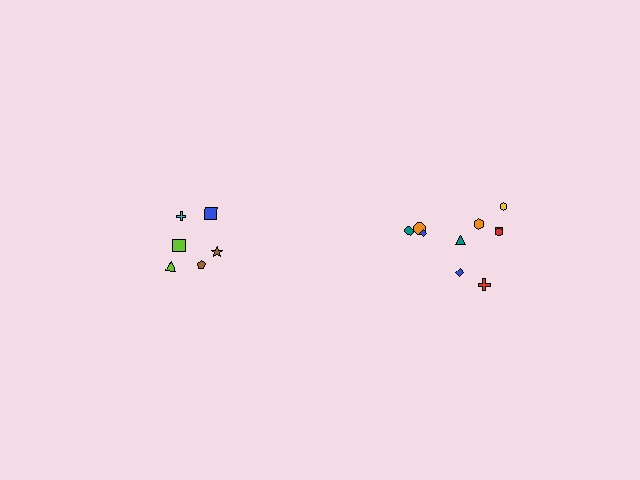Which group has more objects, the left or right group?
The right group.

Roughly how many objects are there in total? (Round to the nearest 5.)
Roughly 15 objects in total.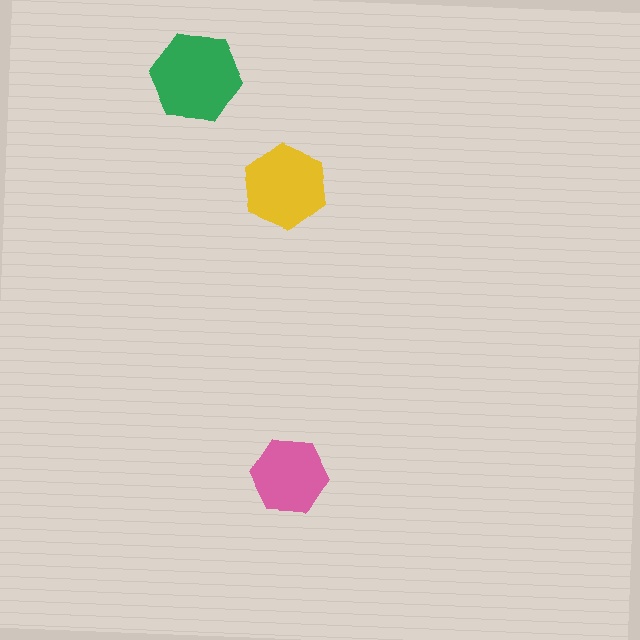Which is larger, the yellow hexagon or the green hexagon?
The green one.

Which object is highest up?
The green hexagon is topmost.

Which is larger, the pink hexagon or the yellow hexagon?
The yellow one.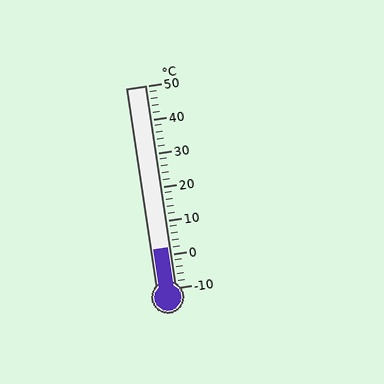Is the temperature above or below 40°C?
The temperature is below 40°C.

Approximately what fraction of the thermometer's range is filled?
The thermometer is filled to approximately 20% of its range.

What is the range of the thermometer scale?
The thermometer scale ranges from -10°C to 50°C.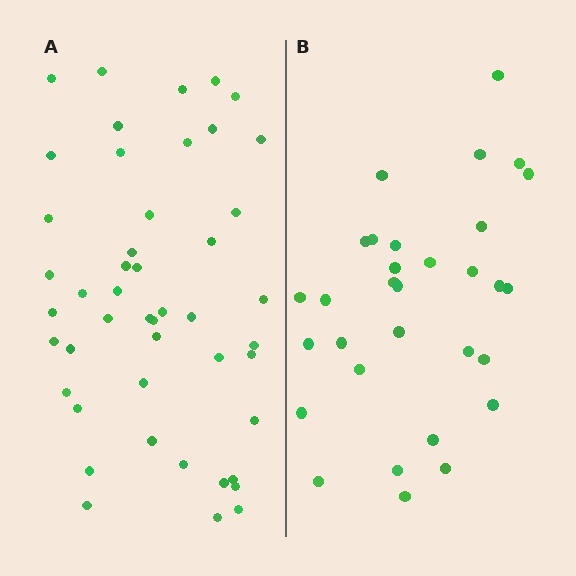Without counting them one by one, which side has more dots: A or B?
Region A (the left region) has more dots.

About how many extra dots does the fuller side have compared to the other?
Region A has approximately 15 more dots than region B.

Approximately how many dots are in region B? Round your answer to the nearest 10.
About 30 dots. (The exact count is 31, which rounds to 30.)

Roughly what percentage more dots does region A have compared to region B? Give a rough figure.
About 50% more.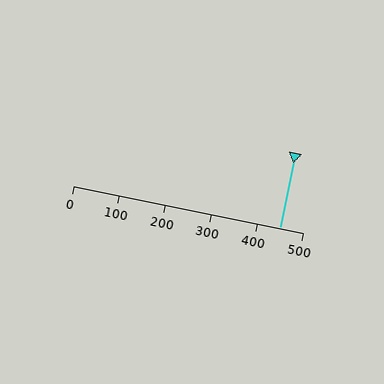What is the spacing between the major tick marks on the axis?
The major ticks are spaced 100 apart.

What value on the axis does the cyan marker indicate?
The marker indicates approximately 450.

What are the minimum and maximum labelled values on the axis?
The axis runs from 0 to 500.